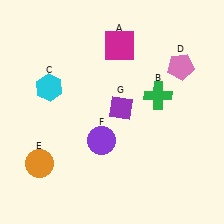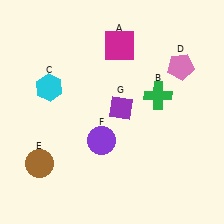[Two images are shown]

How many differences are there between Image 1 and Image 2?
There is 1 difference between the two images.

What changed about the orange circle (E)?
In Image 1, E is orange. In Image 2, it changed to brown.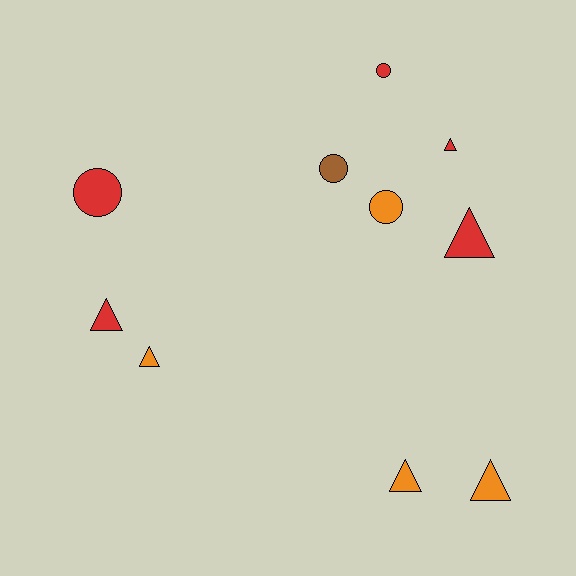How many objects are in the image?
There are 10 objects.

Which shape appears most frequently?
Triangle, with 6 objects.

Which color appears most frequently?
Red, with 5 objects.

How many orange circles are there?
There is 1 orange circle.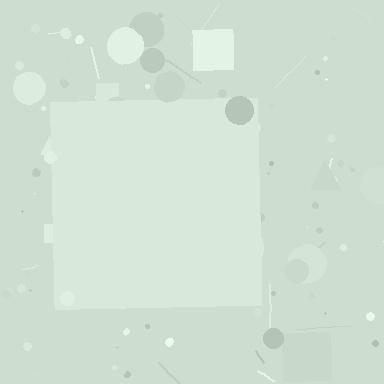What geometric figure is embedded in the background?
A square is embedded in the background.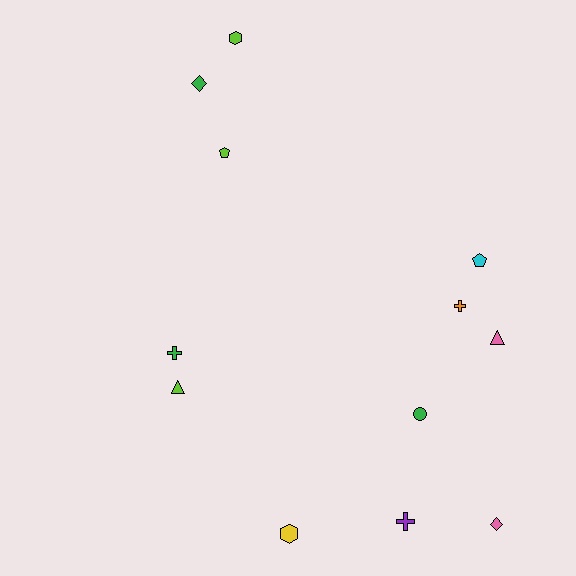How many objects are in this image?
There are 12 objects.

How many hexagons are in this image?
There are 2 hexagons.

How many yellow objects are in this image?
There is 1 yellow object.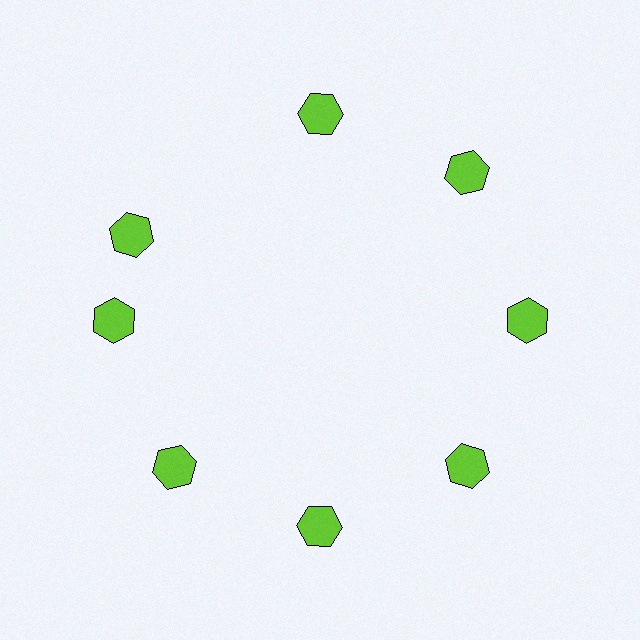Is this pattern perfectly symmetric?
No. The 8 lime hexagons are arranged in a ring, but one element near the 10 o'clock position is rotated out of alignment along the ring, breaking the 8-fold rotational symmetry.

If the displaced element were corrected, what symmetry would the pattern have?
It would have 8-fold rotational symmetry — the pattern would map onto itself every 45 degrees.